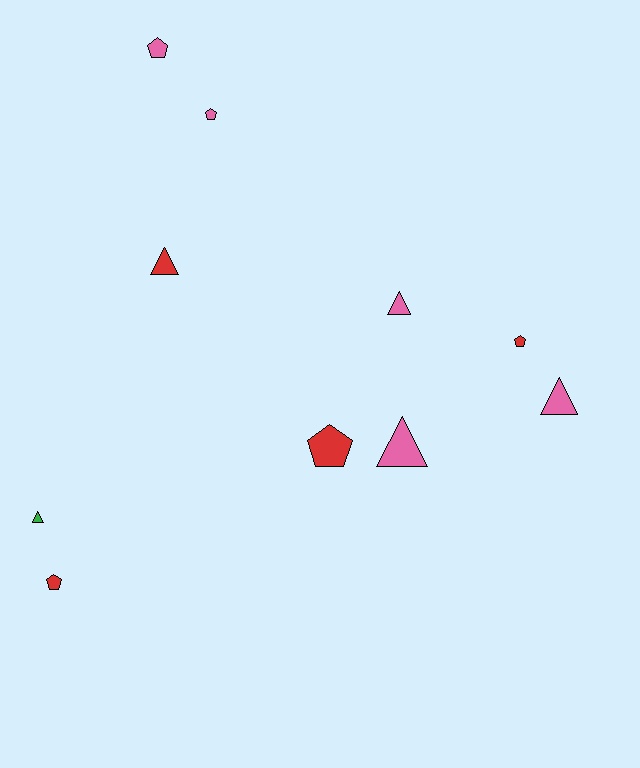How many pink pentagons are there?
There are 2 pink pentagons.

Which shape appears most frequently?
Pentagon, with 5 objects.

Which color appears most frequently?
Pink, with 5 objects.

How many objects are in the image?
There are 10 objects.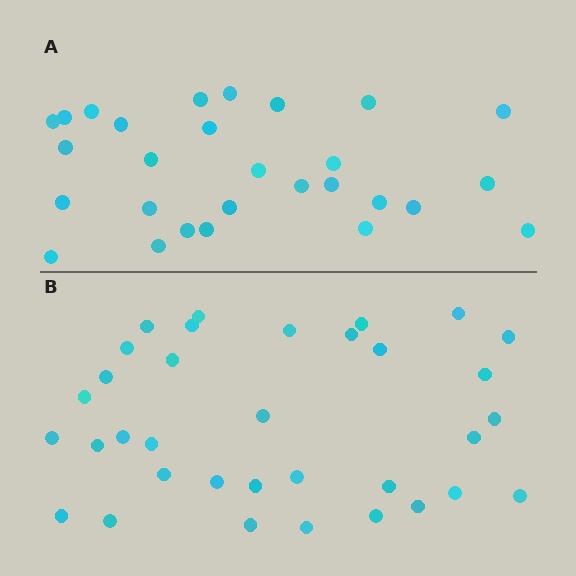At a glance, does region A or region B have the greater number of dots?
Region B (the bottom region) has more dots.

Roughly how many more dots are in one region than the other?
Region B has about 6 more dots than region A.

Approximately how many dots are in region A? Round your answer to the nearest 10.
About 30 dots. (The exact count is 28, which rounds to 30.)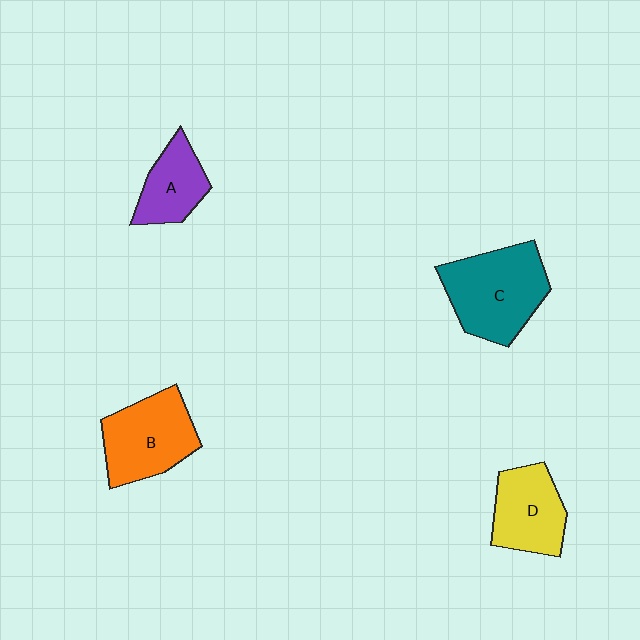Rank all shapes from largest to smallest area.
From largest to smallest: C (teal), B (orange), D (yellow), A (purple).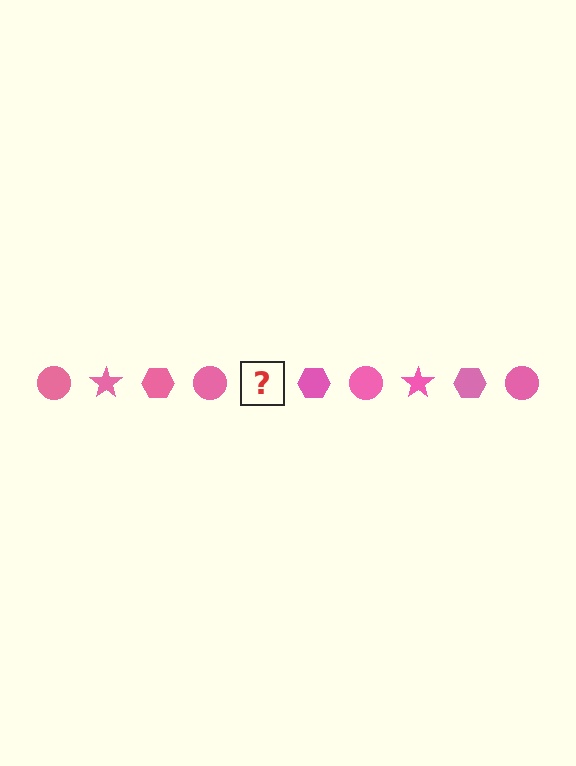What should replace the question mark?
The question mark should be replaced with a pink star.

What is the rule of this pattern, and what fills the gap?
The rule is that the pattern cycles through circle, star, hexagon shapes in pink. The gap should be filled with a pink star.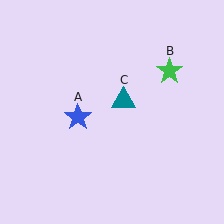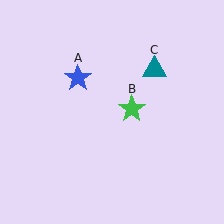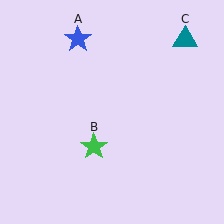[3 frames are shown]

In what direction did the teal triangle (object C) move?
The teal triangle (object C) moved up and to the right.